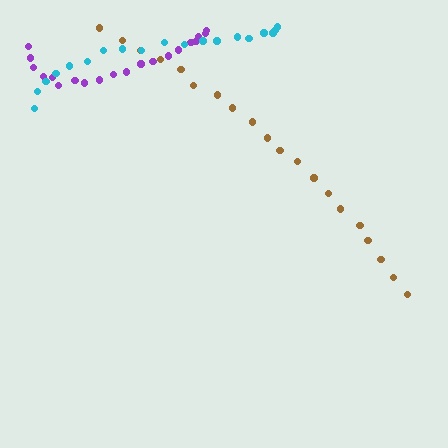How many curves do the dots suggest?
There are 3 distinct paths.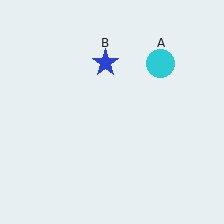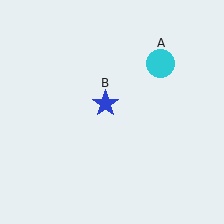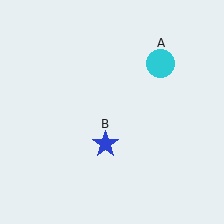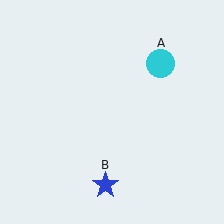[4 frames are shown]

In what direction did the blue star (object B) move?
The blue star (object B) moved down.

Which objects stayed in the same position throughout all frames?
Cyan circle (object A) remained stationary.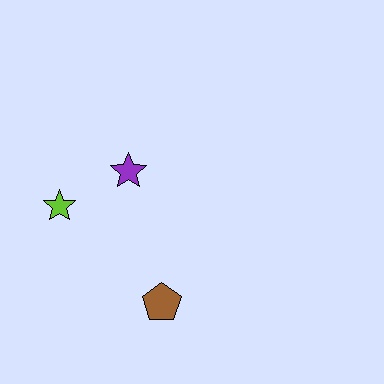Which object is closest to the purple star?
The lime star is closest to the purple star.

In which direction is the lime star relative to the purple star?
The lime star is to the left of the purple star.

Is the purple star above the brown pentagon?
Yes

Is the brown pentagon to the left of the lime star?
No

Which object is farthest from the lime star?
The brown pentagon is farthest from the lime star.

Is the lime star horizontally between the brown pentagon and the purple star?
No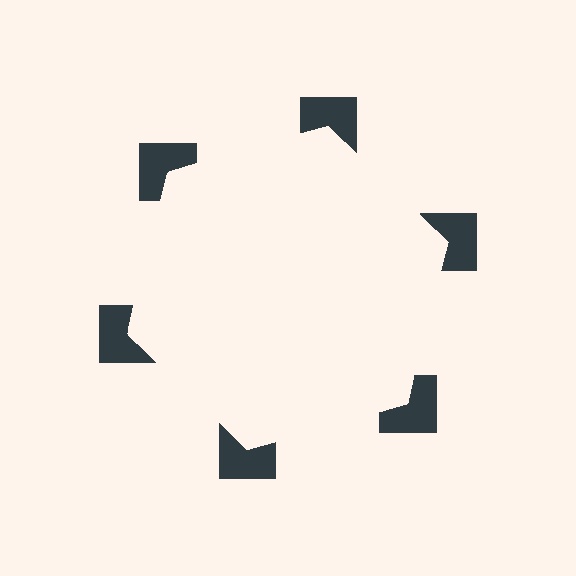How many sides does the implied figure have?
6 sides.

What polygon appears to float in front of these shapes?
An illusory hexagon — its edges are inferred from the aligned wedge cuts in the notched squares, not physically drawn.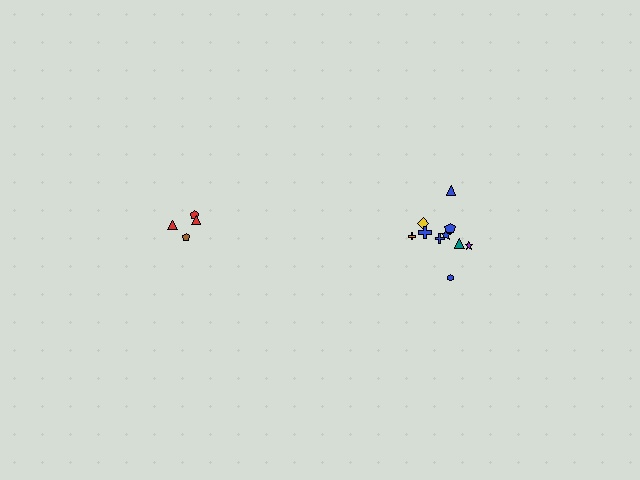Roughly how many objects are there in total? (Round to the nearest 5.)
Roughly 15 objects in total.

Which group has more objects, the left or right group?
The right group.